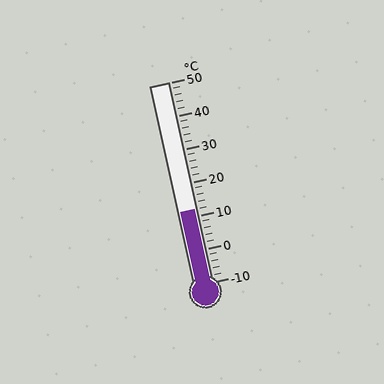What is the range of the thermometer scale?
The thermometer scale ranges from -10°C to 50°C.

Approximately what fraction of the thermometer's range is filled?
The thermometer is filled to approximately 35% of its range.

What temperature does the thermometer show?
The thermometer shows approximately 12°C.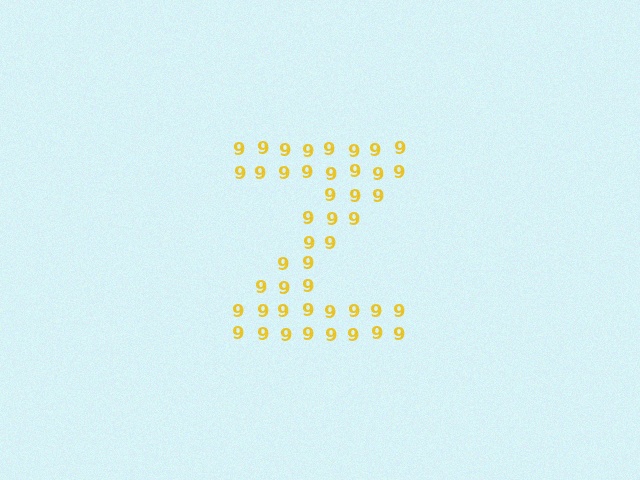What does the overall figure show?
The overall figure shows the letter Z.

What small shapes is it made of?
It is made of small digit 9's.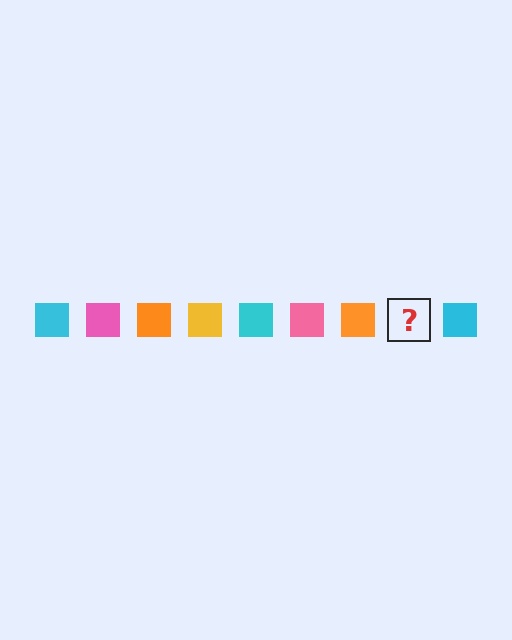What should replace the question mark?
The question mark should be replaced with a yellow square.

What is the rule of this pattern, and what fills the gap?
The rule is that the pattern cycles through cyan, pink, orange, yellow squares. The gap should be filled with a yellow square.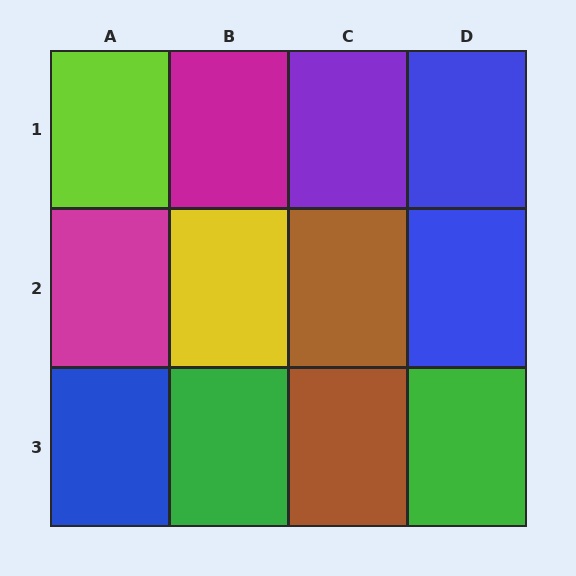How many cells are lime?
1 cell is lime.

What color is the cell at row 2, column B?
Yellow.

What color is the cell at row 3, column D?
Green.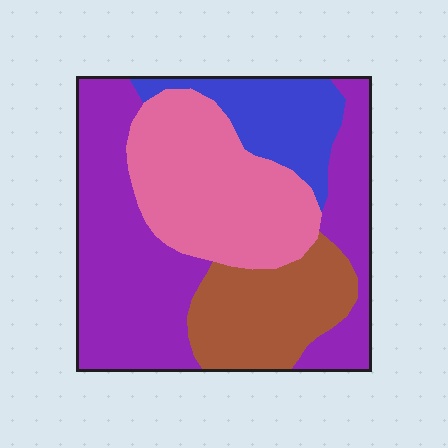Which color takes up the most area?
Purple, at roughly 40%.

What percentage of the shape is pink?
Pink covers roughly 25% of the shape.